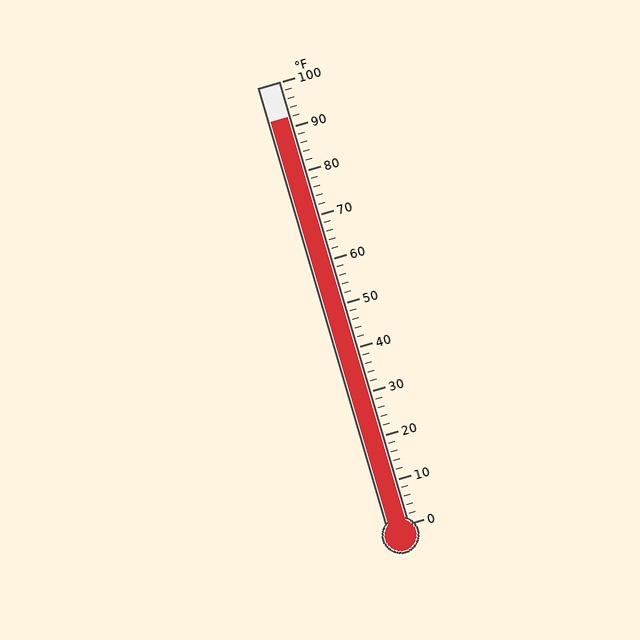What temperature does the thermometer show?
The thermometer shows approximately 92°F.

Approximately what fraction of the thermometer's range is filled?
The thermometer is filled to approximately 90% of its range.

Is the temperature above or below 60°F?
The temperature is above 60°F.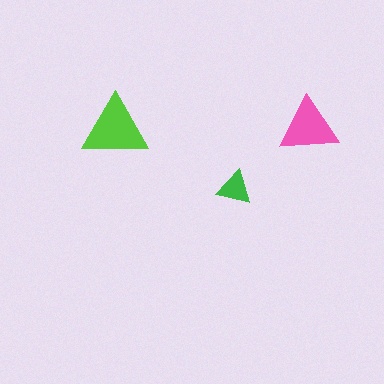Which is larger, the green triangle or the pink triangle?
The pink one.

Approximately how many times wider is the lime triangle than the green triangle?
About 2 times wider.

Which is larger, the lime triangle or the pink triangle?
The lime one.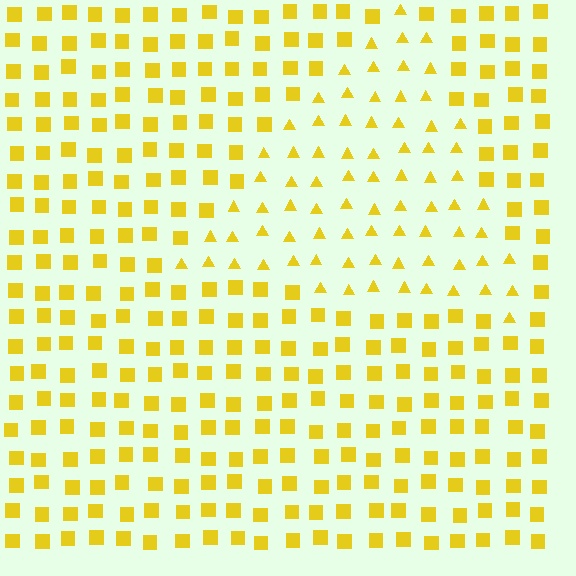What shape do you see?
I see a triangle.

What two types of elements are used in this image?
The image uses triangles inside the triangle region and squares outside it.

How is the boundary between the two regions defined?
The boundary is defined by a change in element shape: triangles inside vs. squares outside. All elements share the same color and spacing.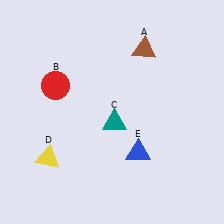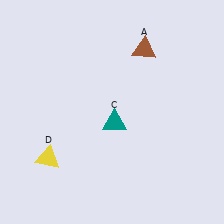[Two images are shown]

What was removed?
The blue triangle (E), the red circle (B) were removed in Image 2.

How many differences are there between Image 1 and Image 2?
There are 2 differences between the two images.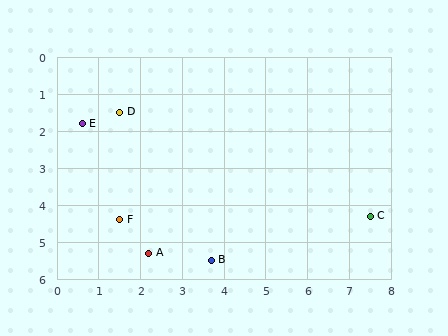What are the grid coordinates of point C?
Point C is at approximately (7.5, 4.3).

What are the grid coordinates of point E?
Point E is at approximately (0.6, 1.8).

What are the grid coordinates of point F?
Point F is at approximately (1.5, 4.4).